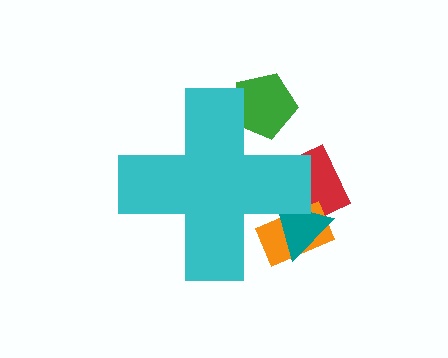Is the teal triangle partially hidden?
Yes, the teal triangle is partially hidden behind the cyan cross.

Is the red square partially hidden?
Yes, the red square is partially hidden behind the cyan cross.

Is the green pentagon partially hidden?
Yes, the green pentagon is partially hidden behind the cyan cross.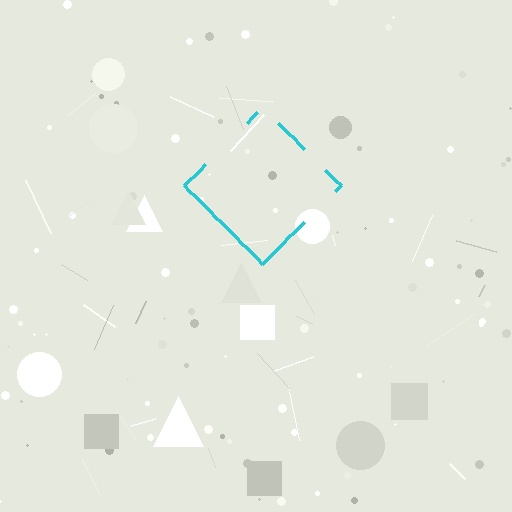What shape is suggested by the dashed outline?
The dashed outline suggests a diamond.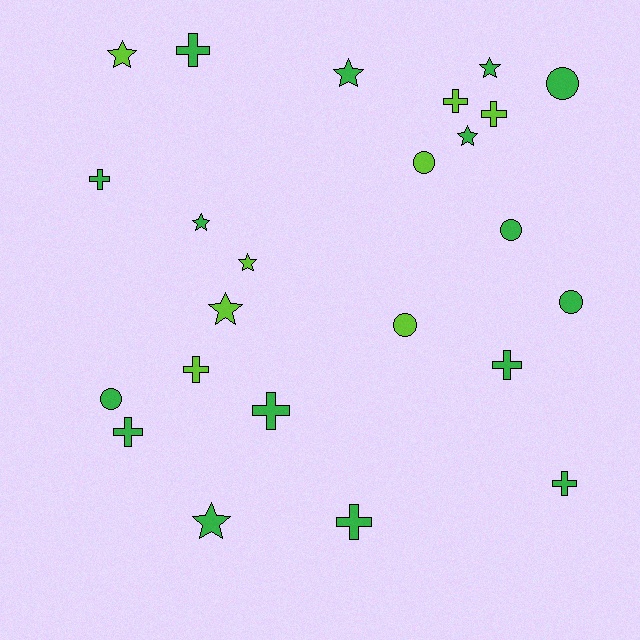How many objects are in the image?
There are 24 objects.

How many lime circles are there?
There are 2 lime circles.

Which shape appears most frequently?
Cross, with 10 objects.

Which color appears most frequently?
Green, with 16 objects.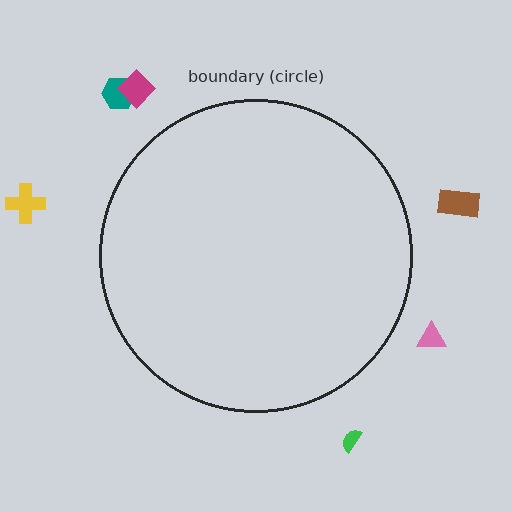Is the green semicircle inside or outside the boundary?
Outside.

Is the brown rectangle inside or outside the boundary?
Outside.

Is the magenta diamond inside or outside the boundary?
Outside.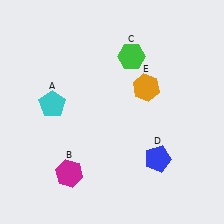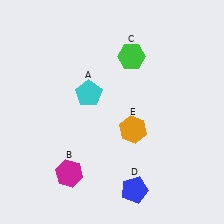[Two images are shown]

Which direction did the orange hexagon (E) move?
The orange hexagon (E) moved down.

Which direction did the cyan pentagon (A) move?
The cyan pentagon (A) moved right.